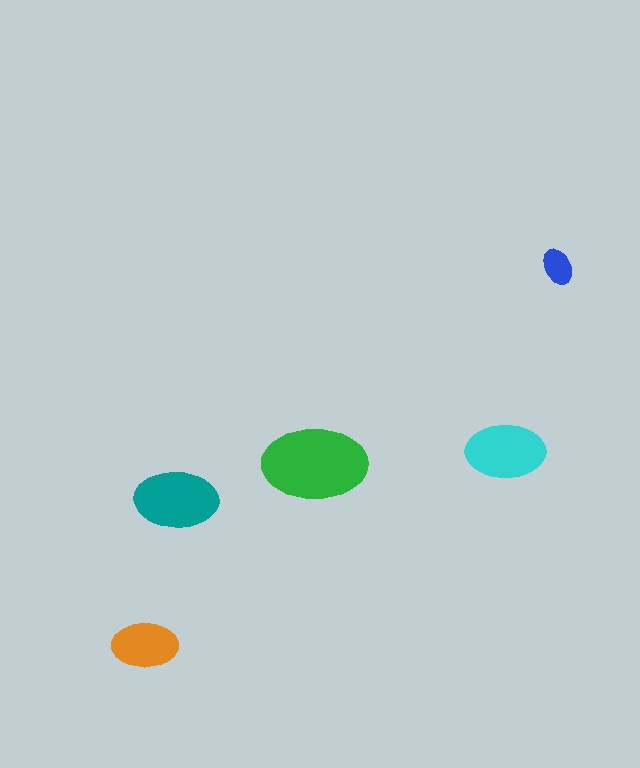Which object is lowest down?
The orange ellipse is bottommost.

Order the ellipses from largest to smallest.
the green one, the teal one, the cyan one, the orange one, the blue one.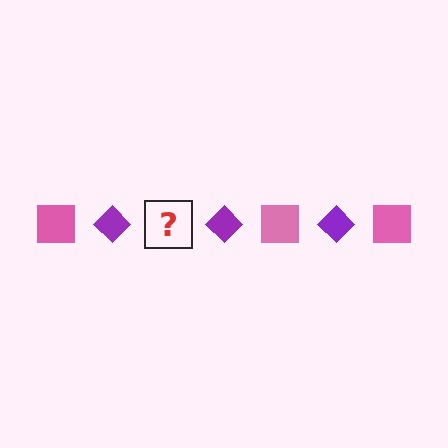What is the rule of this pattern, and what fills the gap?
The rule is that the pattern alternates between pink square and purple diamond. The gap should be filled with a pink square.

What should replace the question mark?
The question mark should be replaced with a pink square.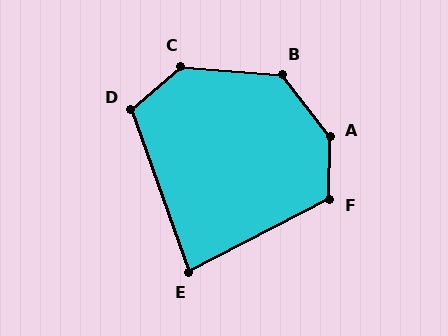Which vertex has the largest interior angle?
A, at approximately 143 degrees.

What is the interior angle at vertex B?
Approximately 132 degrees (obtuse).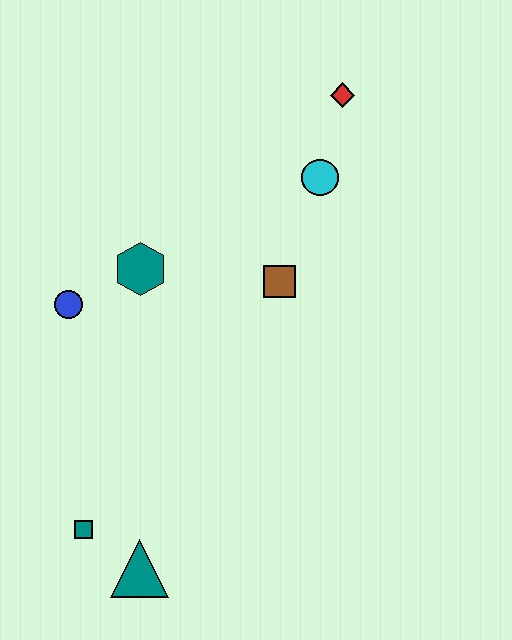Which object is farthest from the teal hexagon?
The teal triangle is farthest from the teal hexagon.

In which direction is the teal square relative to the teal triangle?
The teal square is to the left of the teal triangle.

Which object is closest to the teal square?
The teal triangle is closest to the teal square.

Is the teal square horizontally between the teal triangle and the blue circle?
Yes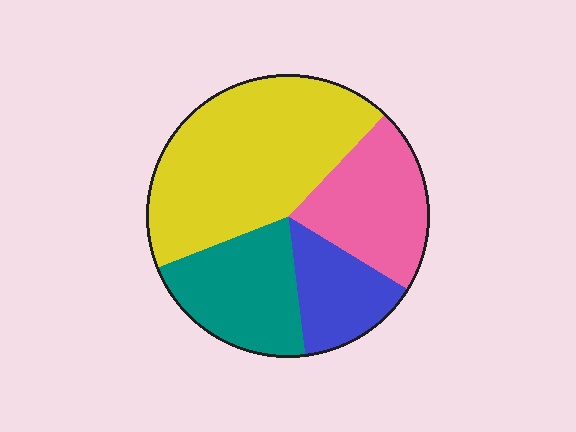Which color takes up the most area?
Yellow, at roughly 45%.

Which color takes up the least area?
Blue, at roughly 15%.